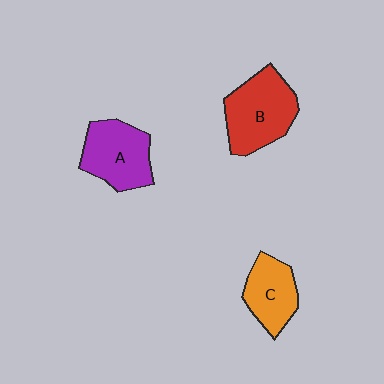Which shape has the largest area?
Shape B (red).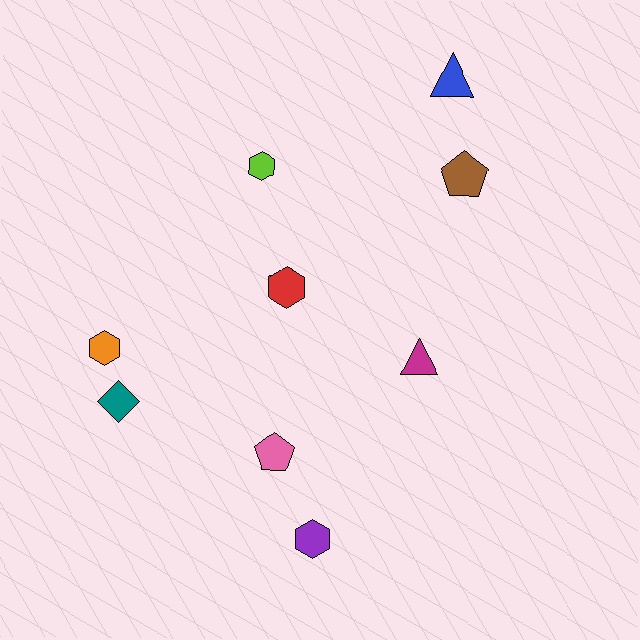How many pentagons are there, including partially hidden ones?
There are 2 pentagons.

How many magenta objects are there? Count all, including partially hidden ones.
There is 1 magenta object.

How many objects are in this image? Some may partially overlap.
There are 9 objects.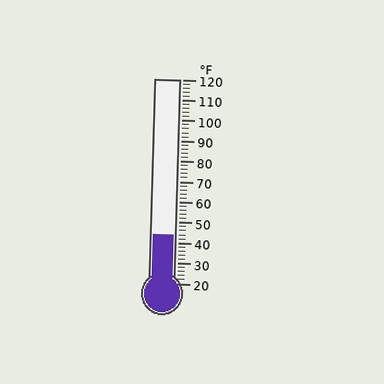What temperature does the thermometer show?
The thermometer shows approximately 44°F.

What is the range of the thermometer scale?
The thermometer scale ranges from 20°F to 120°F.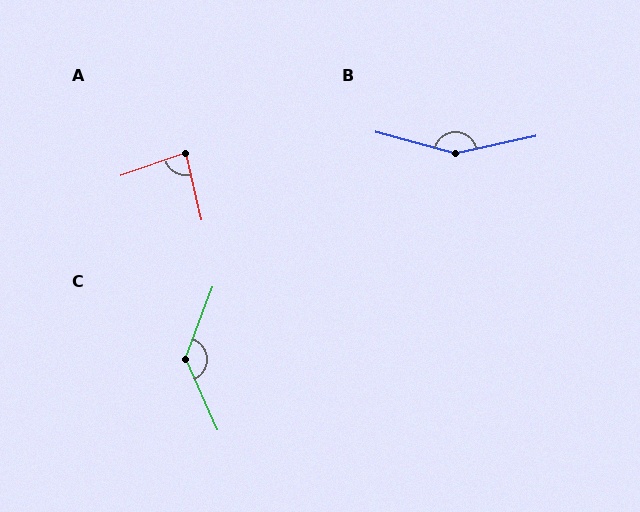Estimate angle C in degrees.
Approximately 135 degrees.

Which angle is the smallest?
A, at approximately 84 degrees.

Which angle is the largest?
B, at approximately 153 degrees.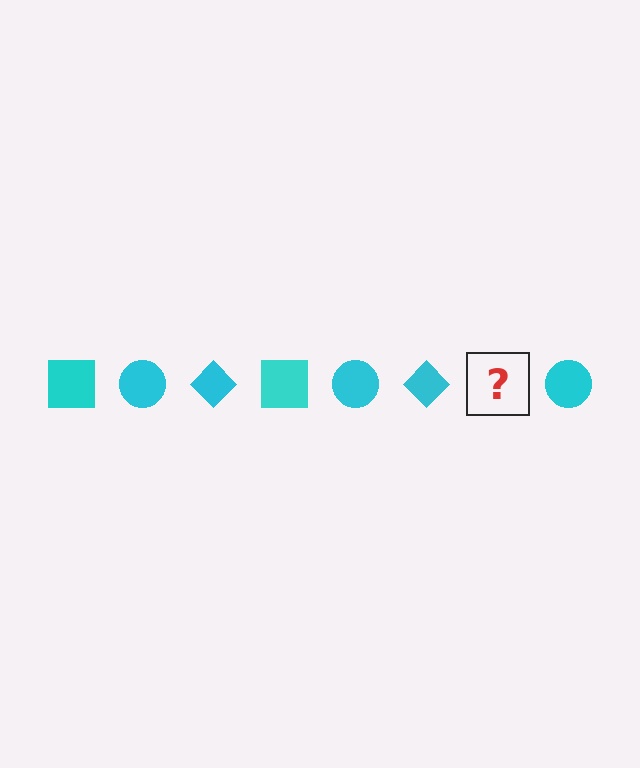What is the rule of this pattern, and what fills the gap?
The rule is that the pattern cycles through square, circle, diamond shapes in cyan. The gap should be filled with a cyan square.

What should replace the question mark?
The question mark should be replaced with a cyan square.